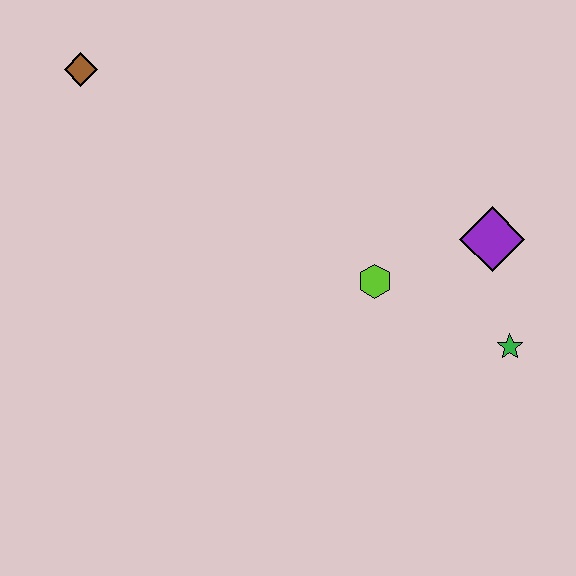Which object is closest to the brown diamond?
The lime hexagon is closest to the brown diamond.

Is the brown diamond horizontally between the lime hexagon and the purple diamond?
No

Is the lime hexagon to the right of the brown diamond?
Yes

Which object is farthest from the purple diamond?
The brown diamond is farthest from the purple diamond.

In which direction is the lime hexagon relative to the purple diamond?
The lime hexagon is to the left of the purple diamond.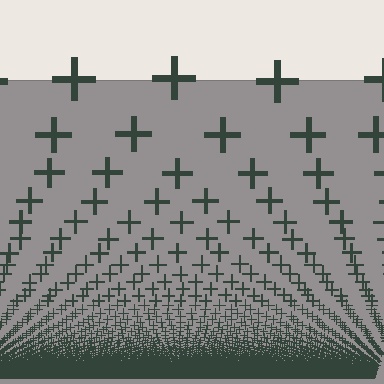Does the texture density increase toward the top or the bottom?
Density increases toward the bottom.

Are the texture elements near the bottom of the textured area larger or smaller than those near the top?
Smaller. The gradient is inverted — elements near the bottom are smaller and denser.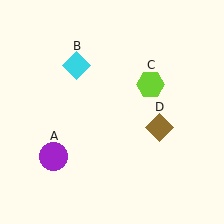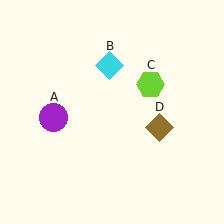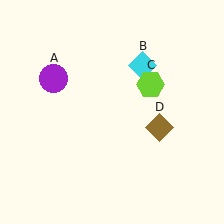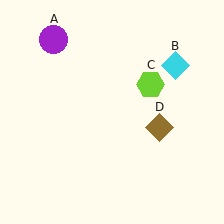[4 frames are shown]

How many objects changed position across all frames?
2 objects changed position: purple circle (object A), cyan diamond (object B).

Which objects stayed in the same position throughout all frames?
Lime hexagon (object C) and brown diamond (object D) remained stationary.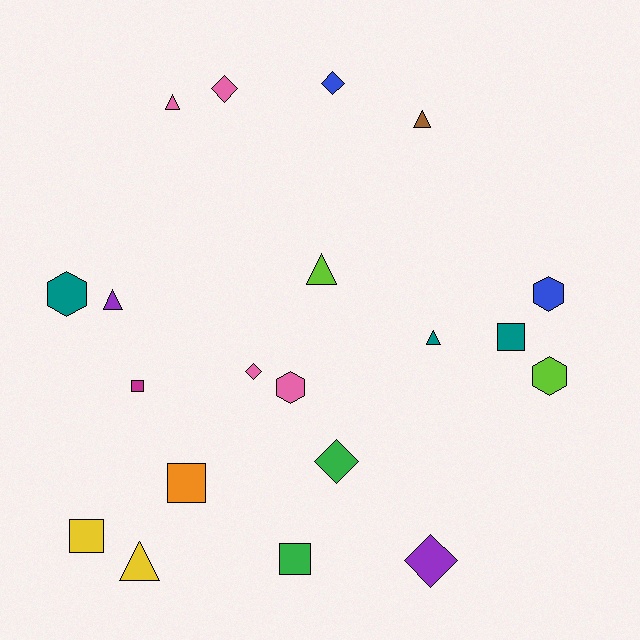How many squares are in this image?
There are 5 squares.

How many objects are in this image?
There are 20 objects.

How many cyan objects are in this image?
There are no cyan objects.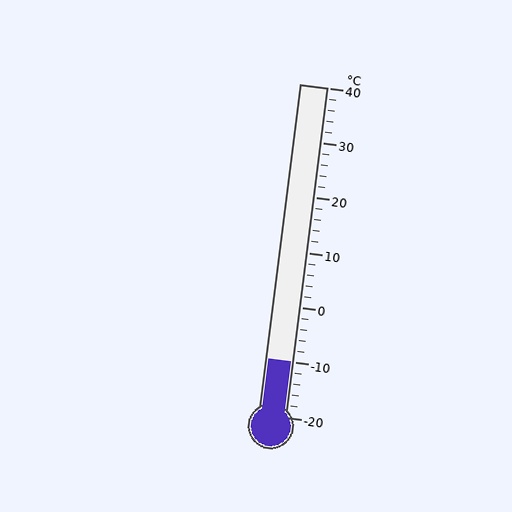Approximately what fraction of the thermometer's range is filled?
The thermometer is filled to approximately 15% of its range.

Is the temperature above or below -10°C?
The temperature is at -10°C.